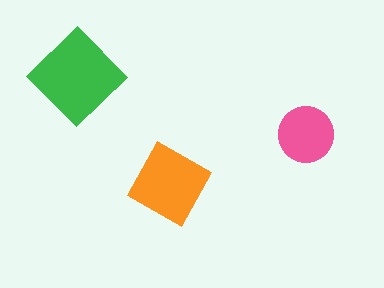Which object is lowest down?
The orange square is bottommost.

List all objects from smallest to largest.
The pink circle, the orange square, the green diamond.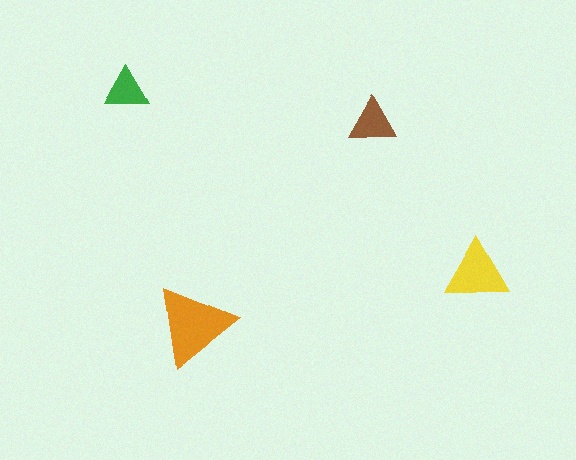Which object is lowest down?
The orange triangle is bottommost.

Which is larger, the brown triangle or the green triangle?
The brown one.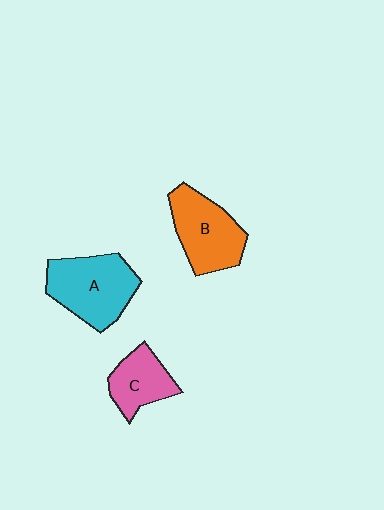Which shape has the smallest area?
Shape C (pink).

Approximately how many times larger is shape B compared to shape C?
Approximately 1.5 times.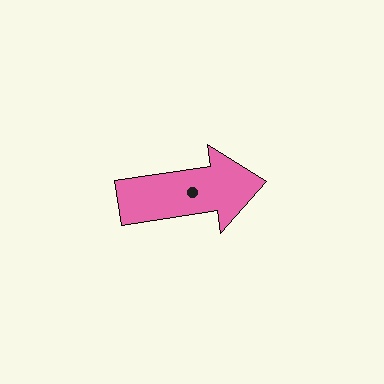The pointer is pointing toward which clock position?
Roughly 3 o'clock.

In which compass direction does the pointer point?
East.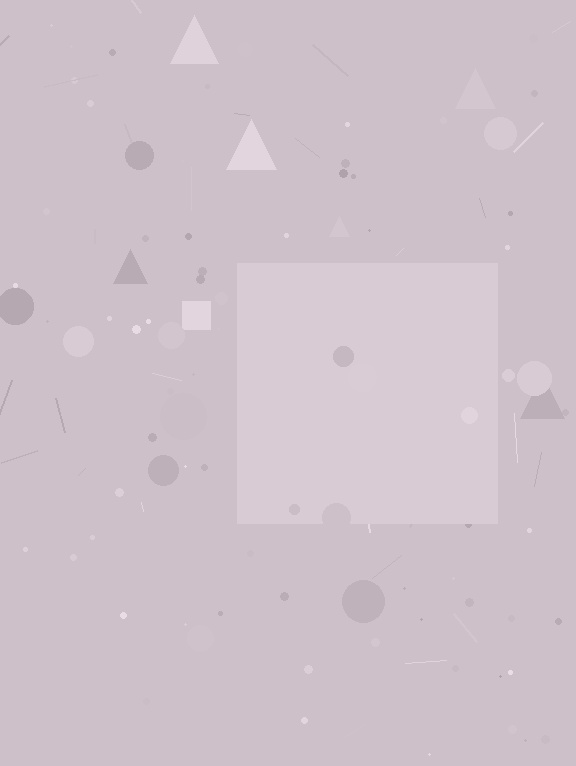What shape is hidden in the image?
A square is hidden in the image.